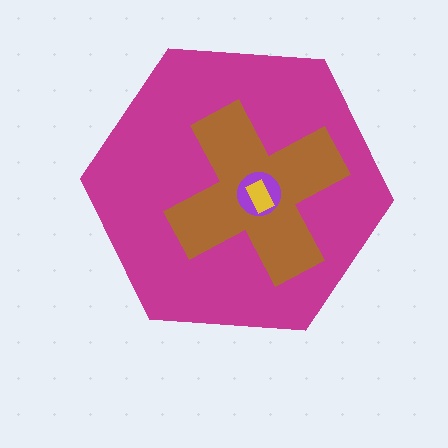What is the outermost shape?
The magenta hexagon.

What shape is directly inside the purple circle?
The yellow rectangle.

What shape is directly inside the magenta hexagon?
The brown cross.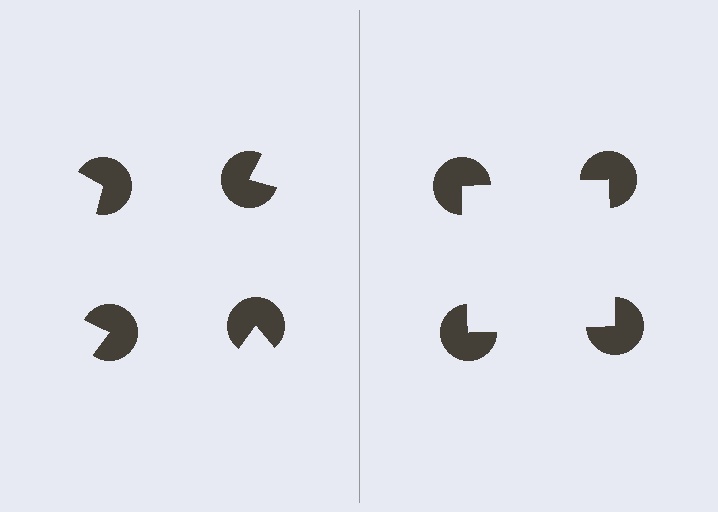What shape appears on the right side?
An illusory square.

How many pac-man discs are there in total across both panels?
8 — 4 on each side.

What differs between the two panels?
The pac-man discs are positioned identically on both sides; only the wedge orientations differ. On the right they align to a square; on the left they are misaligned.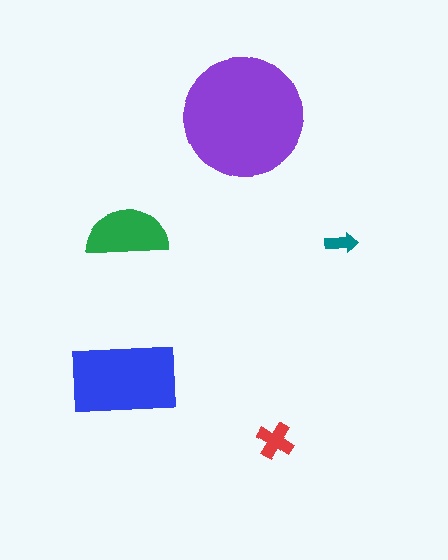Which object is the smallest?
The teal arrow.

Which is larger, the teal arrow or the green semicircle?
The green semicircle.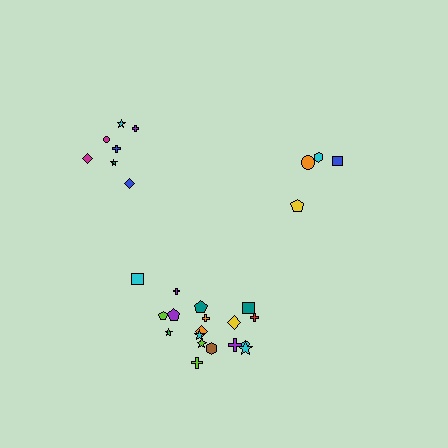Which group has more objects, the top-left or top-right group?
The top-left group.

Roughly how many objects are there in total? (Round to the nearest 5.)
Roughly 30 objects in total.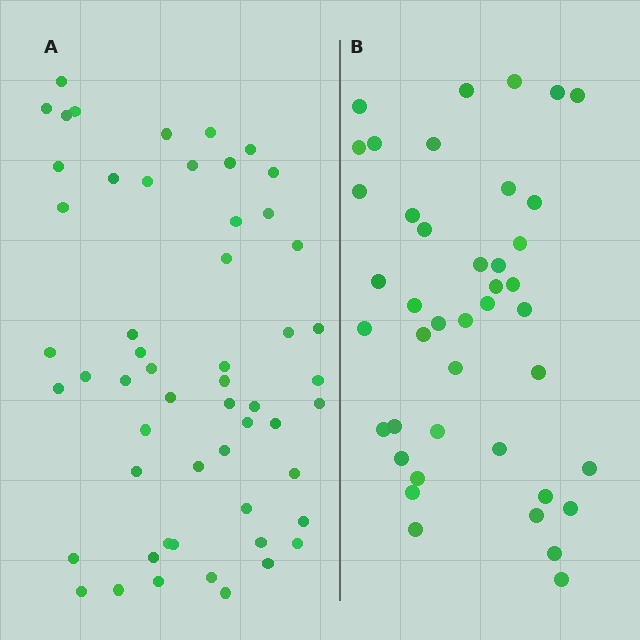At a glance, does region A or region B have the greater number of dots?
Region A (the left region) has more dots.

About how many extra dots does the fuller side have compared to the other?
Region A has approximately 15 more dots than region B.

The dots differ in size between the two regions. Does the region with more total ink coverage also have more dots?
No. Region B has more total ink coverage because its dots are larger, but region A actually contains more individual dots. Total area can be misleading — the number of items is what matters here.